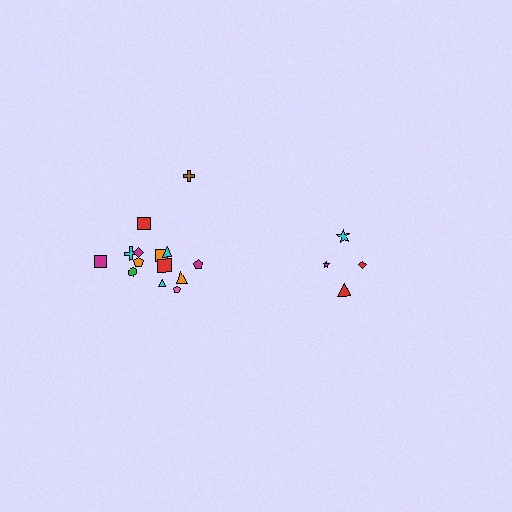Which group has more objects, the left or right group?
The left group.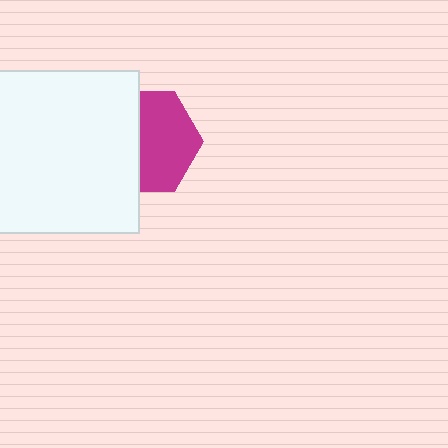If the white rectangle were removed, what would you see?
You would see the complete magenta hexagon.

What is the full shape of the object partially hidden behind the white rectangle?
The partially hidden object is a magenta hexagon.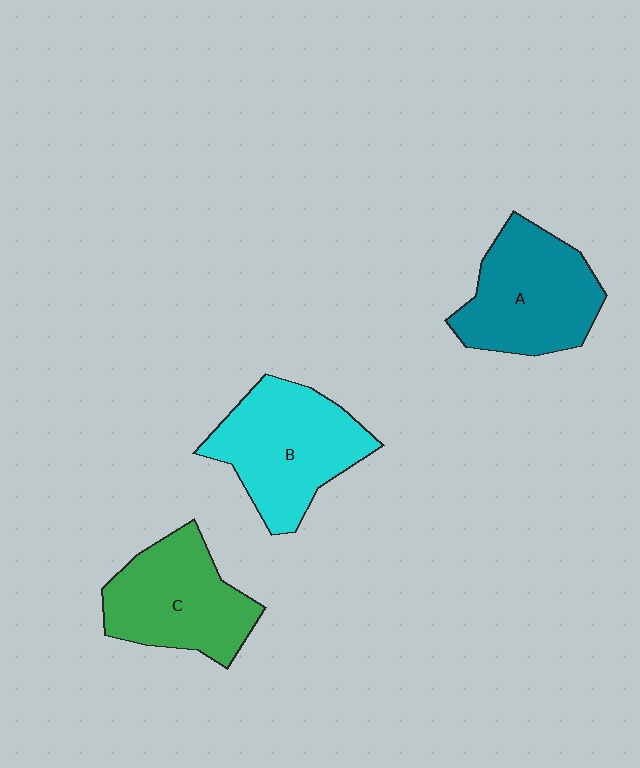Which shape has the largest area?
Shape B (cyan).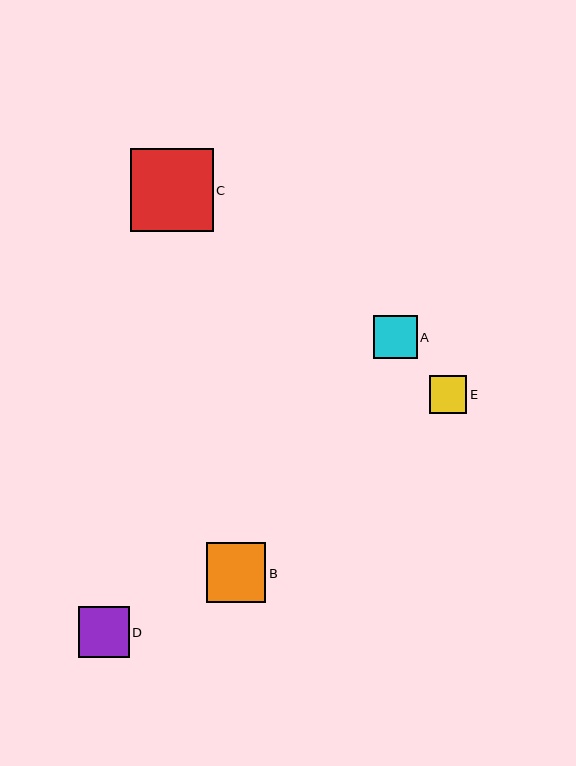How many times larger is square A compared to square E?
Square A is approximately 1.2 times the size of square E.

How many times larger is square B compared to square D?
Square B is approximately 1.2 times the size of square D.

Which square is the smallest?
Square E is the smallest with a size of approximately 37 pixels.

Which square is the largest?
Square C is the largest with a size of approximately 83 pixels.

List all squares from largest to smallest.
From largest to smallest: C, B, D, A, E.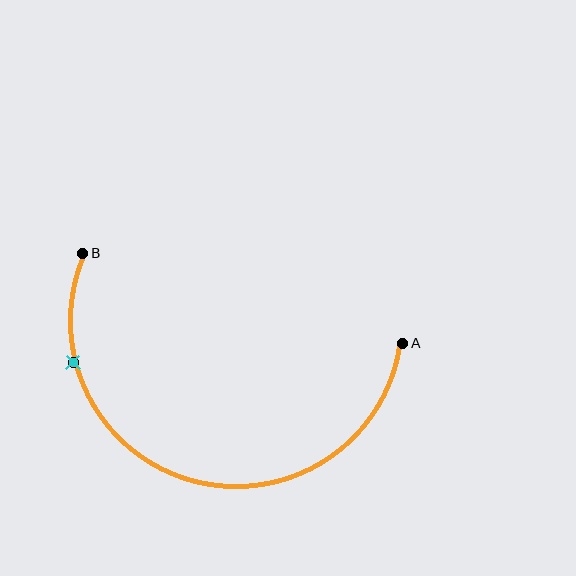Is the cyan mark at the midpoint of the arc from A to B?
No. The cyan mark lies on the arc but is closer to endpoint B. The arc midpoint would be at the point on the curve equidistant along the arc from both A and B.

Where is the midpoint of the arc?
The arc midpoint is the point on the curve farthest from the straight line joining A and B. It sits below that line.